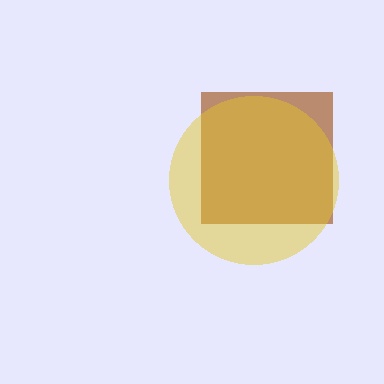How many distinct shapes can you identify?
There are 2 distinct shapes: a brown square, a yellow circle.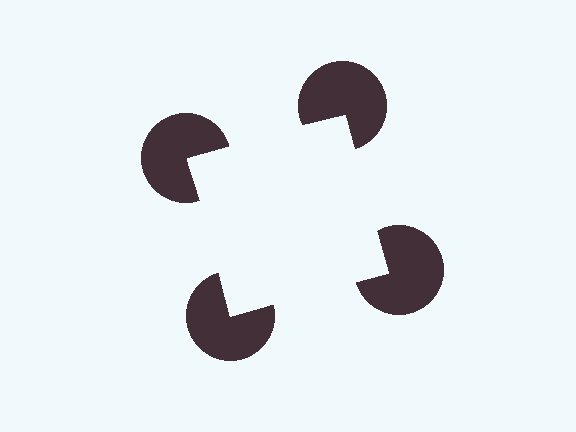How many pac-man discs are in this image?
There are 4 — one at each vertex of the illusory square.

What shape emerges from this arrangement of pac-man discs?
An illusory square — its edges are inferred from the aligned wedge cuts in the pac-man discs, not physically drawn.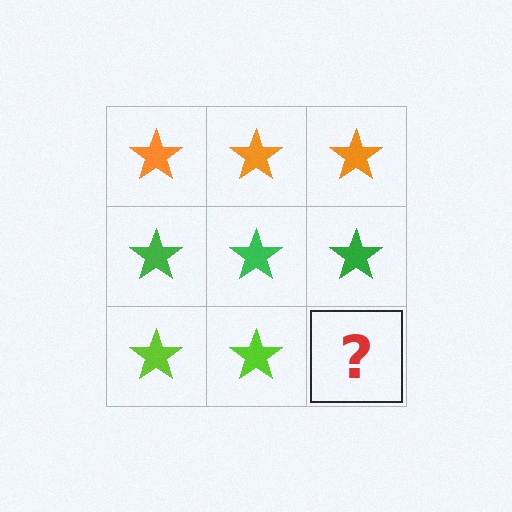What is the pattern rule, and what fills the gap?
The rule is that each row has a consistent color. The gap should be filled with a lime star.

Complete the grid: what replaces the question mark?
The question mark should be replaced with a lime star.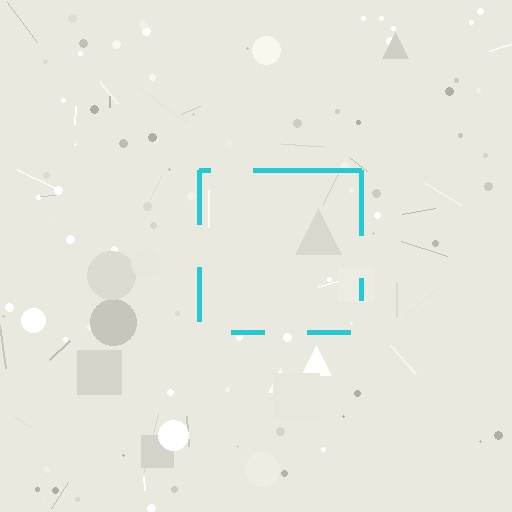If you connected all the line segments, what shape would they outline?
They would outline a square.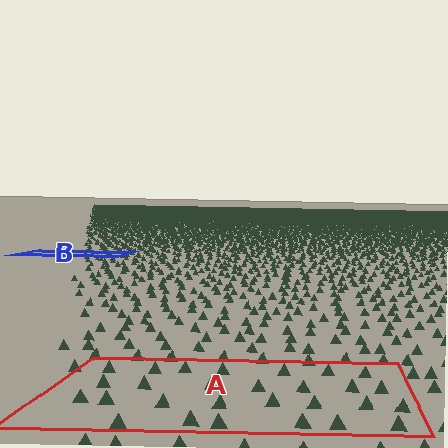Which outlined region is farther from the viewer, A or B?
Region B is farther from the viewer — the texture elements inside it appear smaller and more densely packed.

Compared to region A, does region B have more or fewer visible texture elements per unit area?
Region B has more texture elements per unit area — they are packed more densely because it is farther away.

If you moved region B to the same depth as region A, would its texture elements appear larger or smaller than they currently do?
They would appear larger. At a closer depth, the same texture elements are projected at a bigger on-screen size.